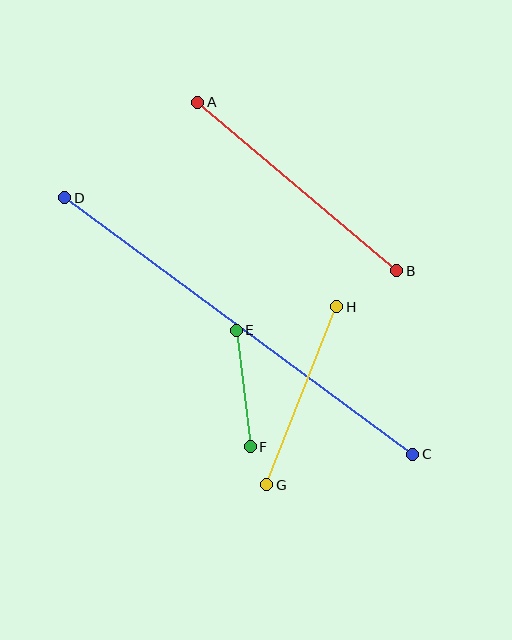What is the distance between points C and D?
The distance is approximately 432 pixels.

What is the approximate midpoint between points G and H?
The midpoint is at approximately (302, 396) pixels.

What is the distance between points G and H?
The distance is approximately 191 pixels.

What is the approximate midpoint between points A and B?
The midpoint is at approximately (297, 186) pixels.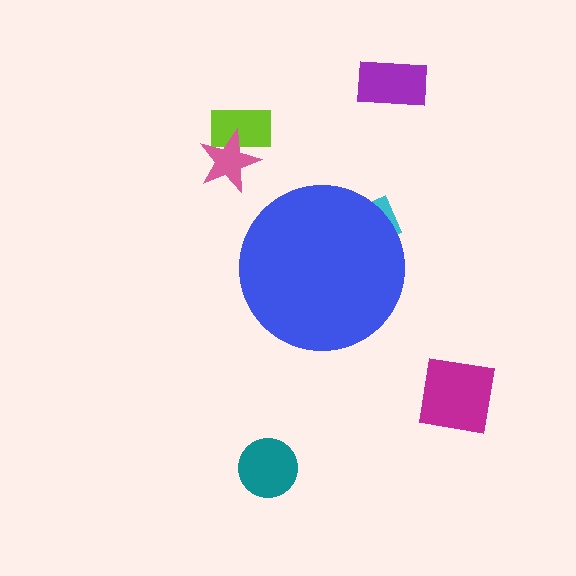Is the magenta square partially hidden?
No, the magenta square is fully visible.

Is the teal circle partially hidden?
No, the teal circle is fully visible.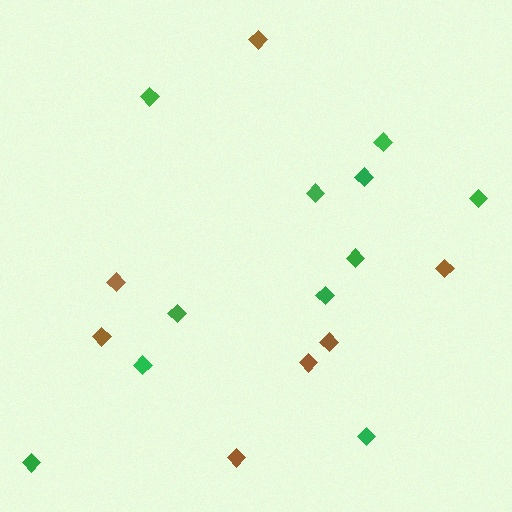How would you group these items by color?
There are 2 groups: one group of green diamonds (11) and one group of brown diamonds (7).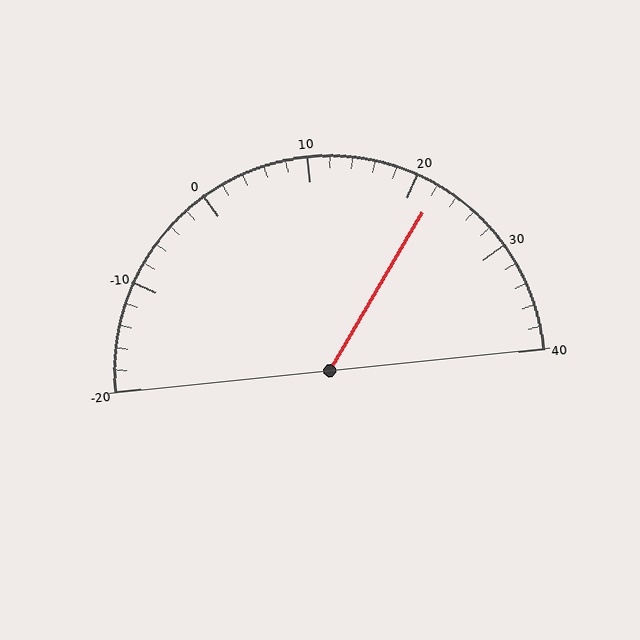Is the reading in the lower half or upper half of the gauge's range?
The reading is in the upper half of the range (-20 to 40).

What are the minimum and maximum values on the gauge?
The gauge ranges from -20 to 40.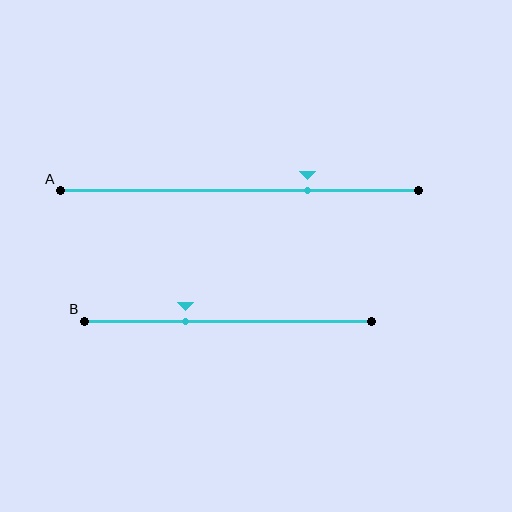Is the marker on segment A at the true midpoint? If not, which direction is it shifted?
No, the marker on segment A is shifted to the right by about 19% of the segment length.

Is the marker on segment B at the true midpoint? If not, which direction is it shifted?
No, the marker on segment B is shifted to the left by about 15% of the segment length.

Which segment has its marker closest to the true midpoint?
Segment B has its marker closest to the true midpoint.